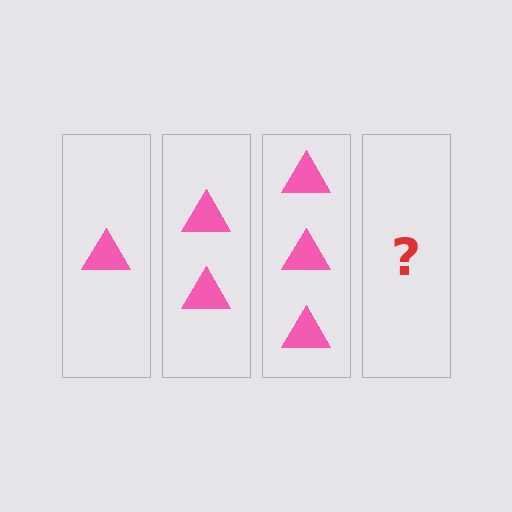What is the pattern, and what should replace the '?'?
The pattern is that each step adds one more triangle. The '?' should be 4 triangles.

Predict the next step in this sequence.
The next step is 4 triangles.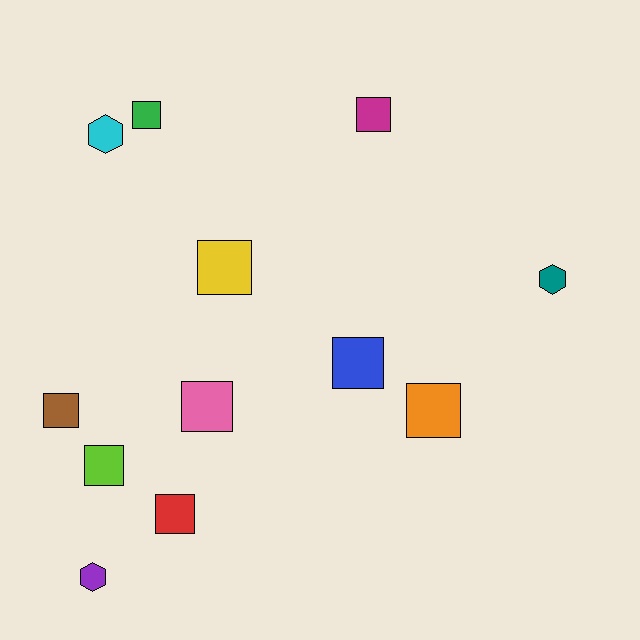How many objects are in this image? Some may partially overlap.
There are 12 objects.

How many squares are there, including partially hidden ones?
There are 9 squares.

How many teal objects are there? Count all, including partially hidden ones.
There is 1 teal object.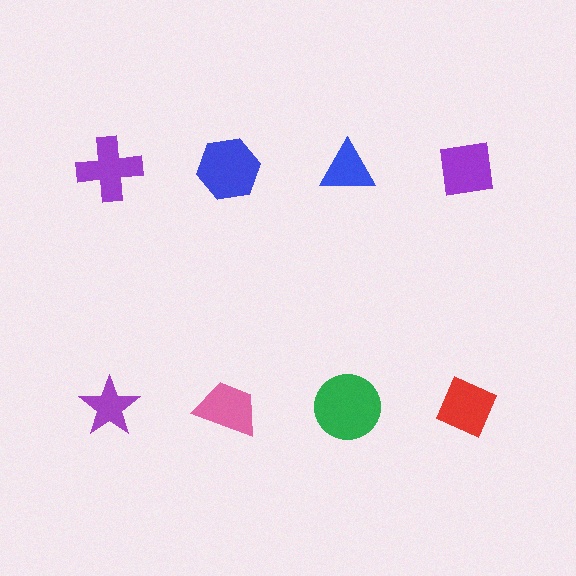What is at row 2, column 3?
A green circle.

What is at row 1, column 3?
A blue triangle.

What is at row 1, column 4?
A purple square.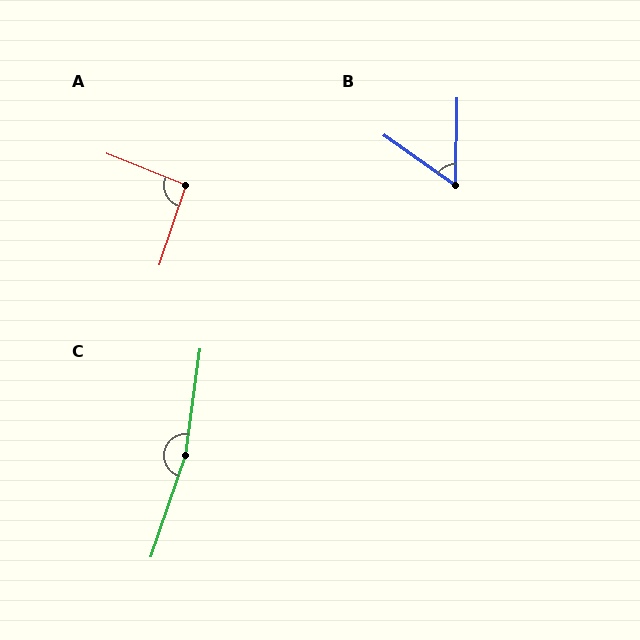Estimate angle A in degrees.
Approximately 93 degrees.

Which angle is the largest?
C, at approximately 169 degrees.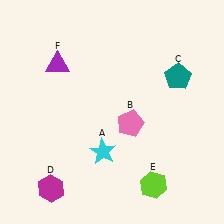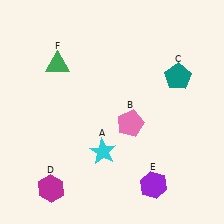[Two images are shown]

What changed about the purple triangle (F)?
In Image 1, F is purple. In Image 2, it changed to green.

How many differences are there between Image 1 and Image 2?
There are 2 differences between the two images.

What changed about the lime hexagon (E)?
In Image 1, E is lime. In Image 2, it changed to purple.